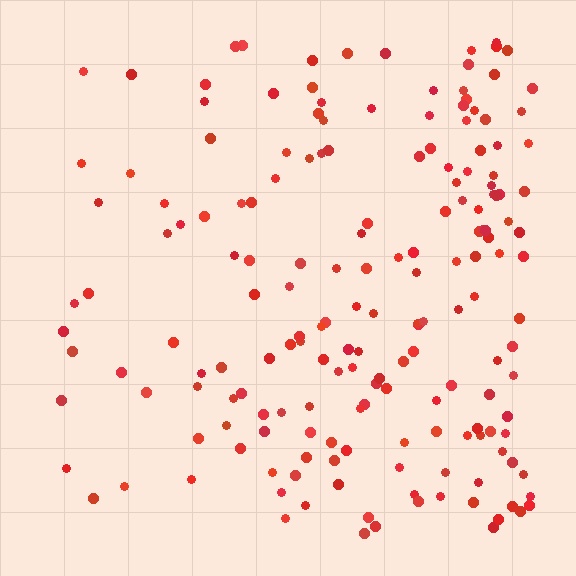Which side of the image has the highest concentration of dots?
The right.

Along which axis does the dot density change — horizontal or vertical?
Horizontal.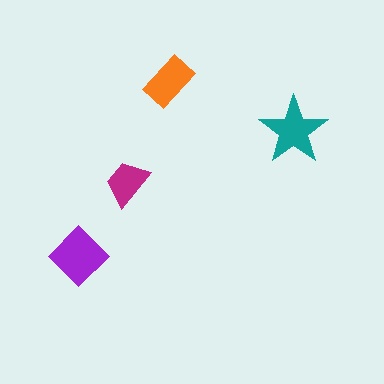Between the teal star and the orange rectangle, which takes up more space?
The teal star.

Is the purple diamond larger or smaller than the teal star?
Larger.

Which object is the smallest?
The magenta trapezoid.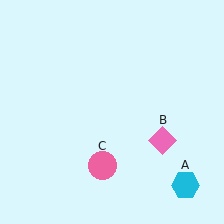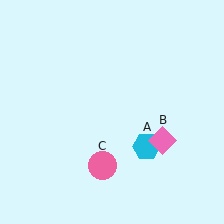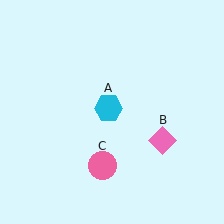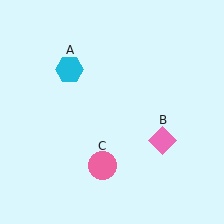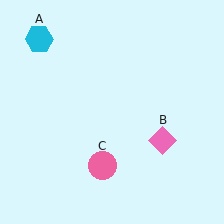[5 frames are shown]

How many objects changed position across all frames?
1 object changed position: cyan hexagon (object A).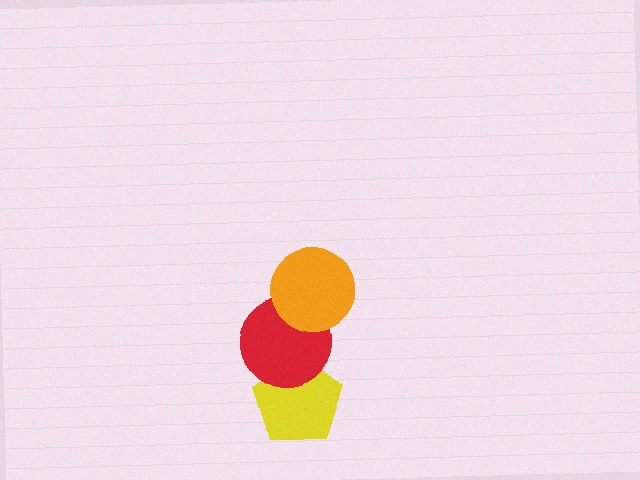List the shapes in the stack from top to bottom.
From top to bottom: the orange circle, the red circle, the yellow pentagon.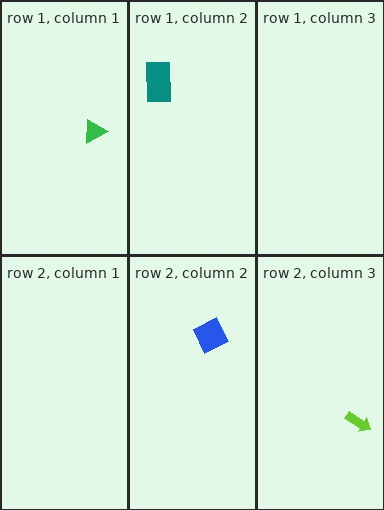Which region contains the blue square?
The row 2, column 2 region.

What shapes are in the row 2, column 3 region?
The lime arrow.